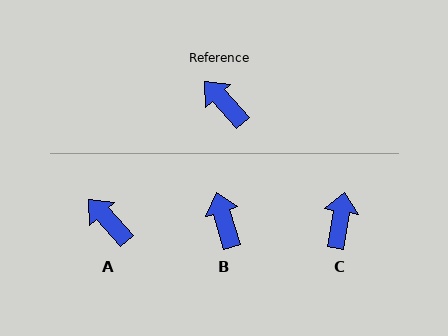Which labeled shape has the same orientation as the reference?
A.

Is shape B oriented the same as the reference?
No, it is off by about 26 degrees.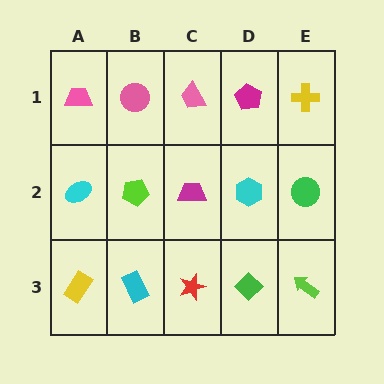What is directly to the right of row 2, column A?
A lime pentagon.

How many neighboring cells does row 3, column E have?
2.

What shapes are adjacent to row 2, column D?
A magenta pentagon (row 1, column D), a green diamond (row 3, column D), a magenta trapezoid (row 2, column C), a green circle (row 2, column E).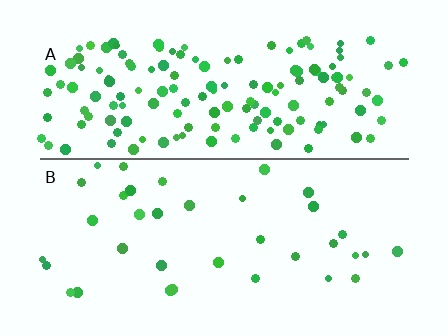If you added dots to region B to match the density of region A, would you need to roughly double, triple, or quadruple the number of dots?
Approximately quadruple.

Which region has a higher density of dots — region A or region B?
A (the top).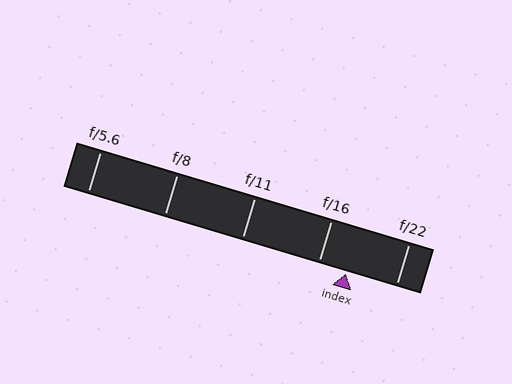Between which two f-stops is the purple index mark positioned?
The index mark is between f/16 and f/22.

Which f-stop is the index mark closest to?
The index mark is closest to f/16.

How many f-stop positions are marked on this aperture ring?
There are 5 f-stop positions marked.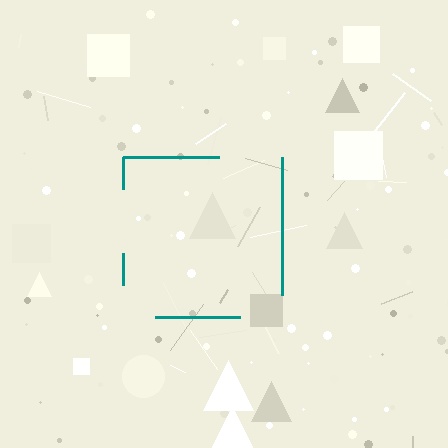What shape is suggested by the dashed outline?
The dashed outline suggests a square.